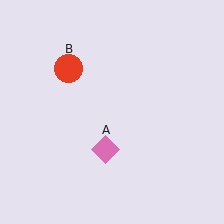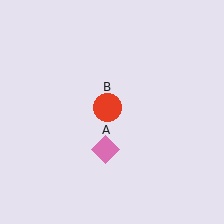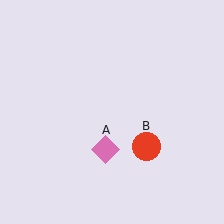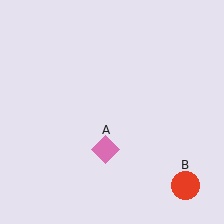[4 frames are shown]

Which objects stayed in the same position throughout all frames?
Pink diamond (object A) remained stationary.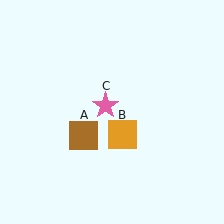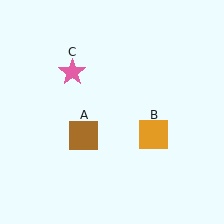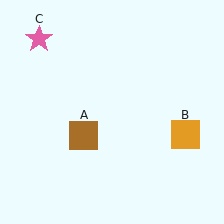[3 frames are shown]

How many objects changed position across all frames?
2 objects changed position: orange square (object B), pink star (object C).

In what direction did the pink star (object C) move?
The pink star (object C) moved up and to the left.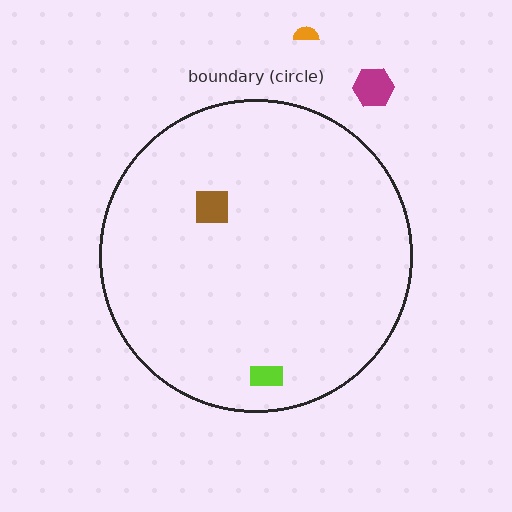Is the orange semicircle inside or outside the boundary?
Outside.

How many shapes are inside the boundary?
2 inside, 2 outside.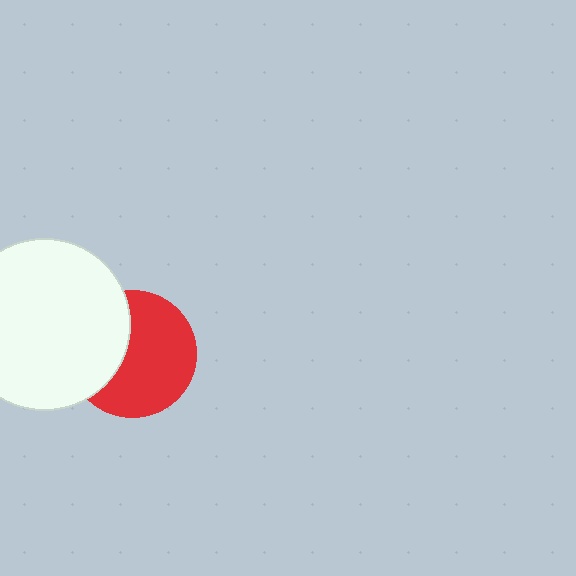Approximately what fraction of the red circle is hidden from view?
Roughly 36% of the red circle is hidden behind the white circle.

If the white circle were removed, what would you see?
You would see the complete red circle.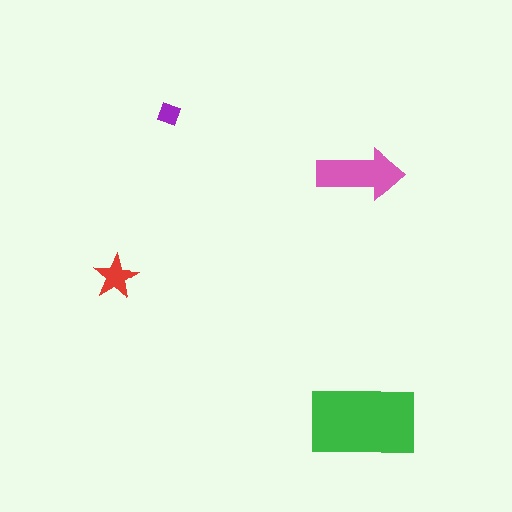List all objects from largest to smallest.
The green rectangle, the pink arrow, the red star, the purple diamond.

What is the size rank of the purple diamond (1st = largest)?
4th.